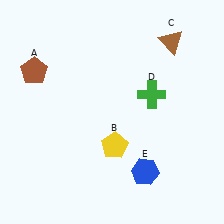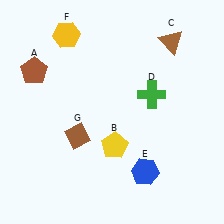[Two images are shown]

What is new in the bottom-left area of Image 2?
A brown diamond (G) was added in the bottom-left area of Image 2.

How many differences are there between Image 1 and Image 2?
There are 2 differences between the two images.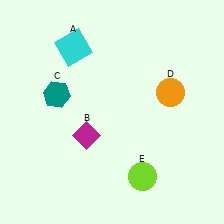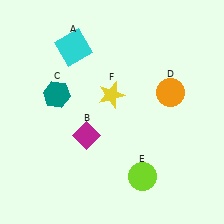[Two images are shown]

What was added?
A yellow star (F) was added in Image 2.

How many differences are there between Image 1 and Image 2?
There is 1 difference between the two images.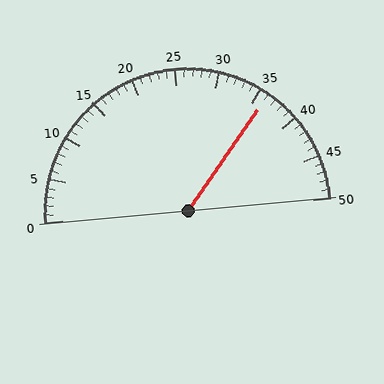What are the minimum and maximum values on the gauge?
The gauge ranges from 0 to 50.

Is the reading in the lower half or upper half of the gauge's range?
The reading is in the upper half of the range (0 to 50).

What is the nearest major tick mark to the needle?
The nearest major tick mark is 35.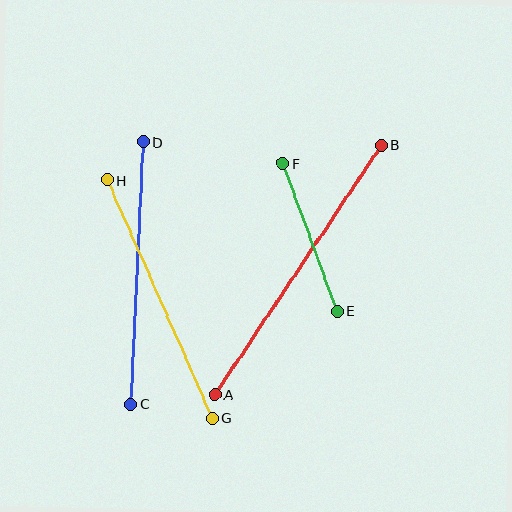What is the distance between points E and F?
The distance is approximately 157 pixels.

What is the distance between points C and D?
The distance is approximately 263 pixels.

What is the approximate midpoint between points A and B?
The midpoint is at approximately (298, 270) pixels.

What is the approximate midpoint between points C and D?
The midpoint is at approximately (137, 273) pixels.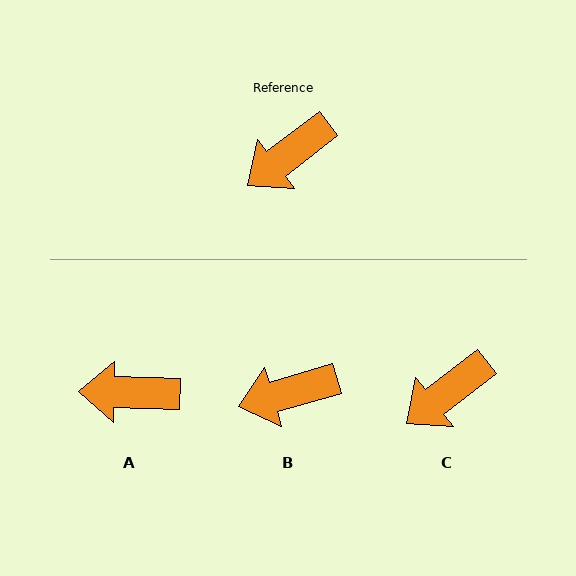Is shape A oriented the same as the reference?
No, it is off by about 39 degrees.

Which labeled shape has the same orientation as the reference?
C.